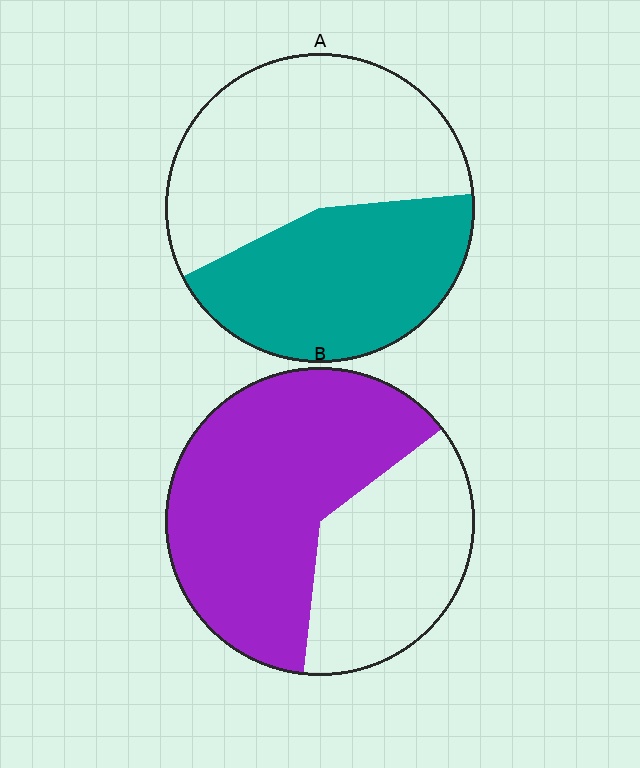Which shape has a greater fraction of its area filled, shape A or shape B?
Shape B.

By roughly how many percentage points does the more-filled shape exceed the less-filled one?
By roughly 20 percentage points (B over A).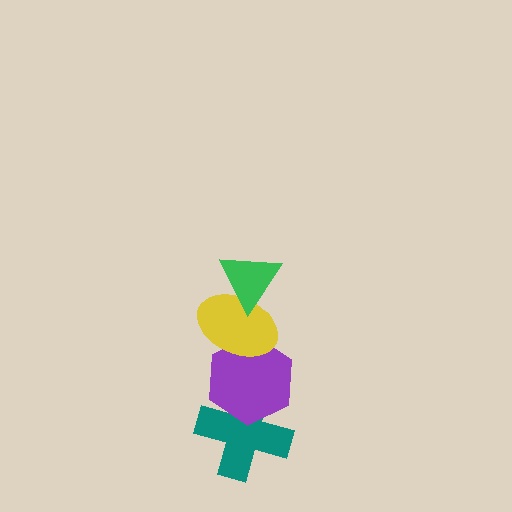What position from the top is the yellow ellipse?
The yellow ellipse is 2nd from the top.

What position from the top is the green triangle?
The green triangle is 1st from the top.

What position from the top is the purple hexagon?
The purple hexagon is 3rd from the top.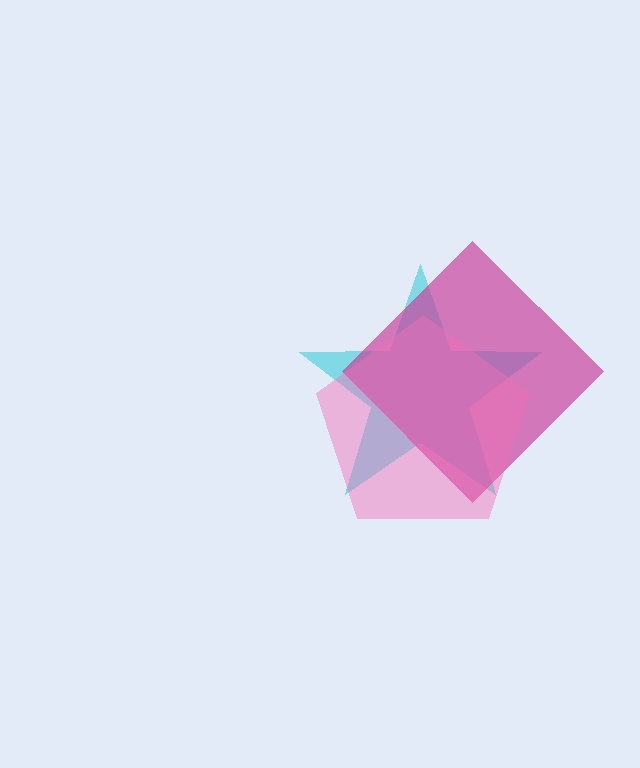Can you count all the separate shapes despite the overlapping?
Yes, there are 3 separate shapes.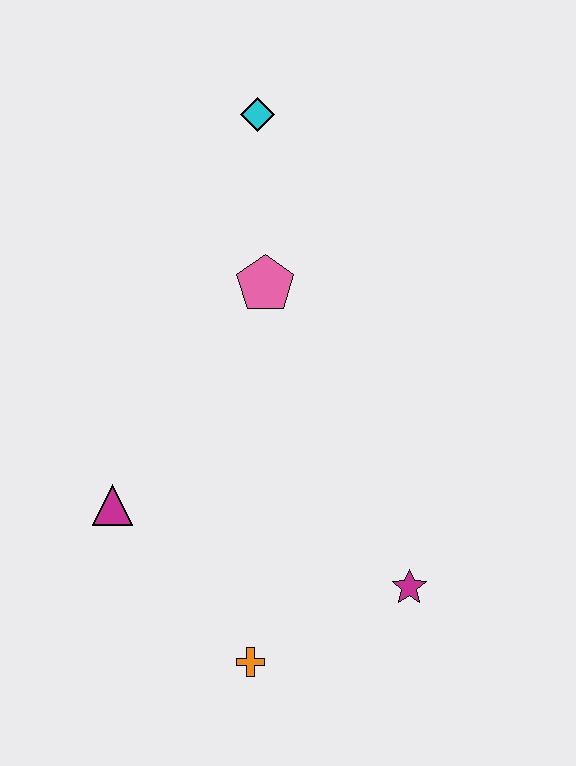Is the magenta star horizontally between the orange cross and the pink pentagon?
No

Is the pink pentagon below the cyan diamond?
Yes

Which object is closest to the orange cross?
The magenta star is closest to the orange cross.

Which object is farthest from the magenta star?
The cyan diamond is farthest from the magenta star.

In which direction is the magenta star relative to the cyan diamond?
The magenta star is below the cyan diamond.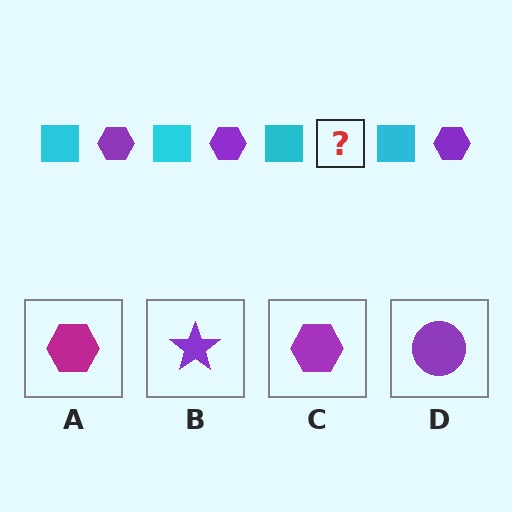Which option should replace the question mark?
Option C.